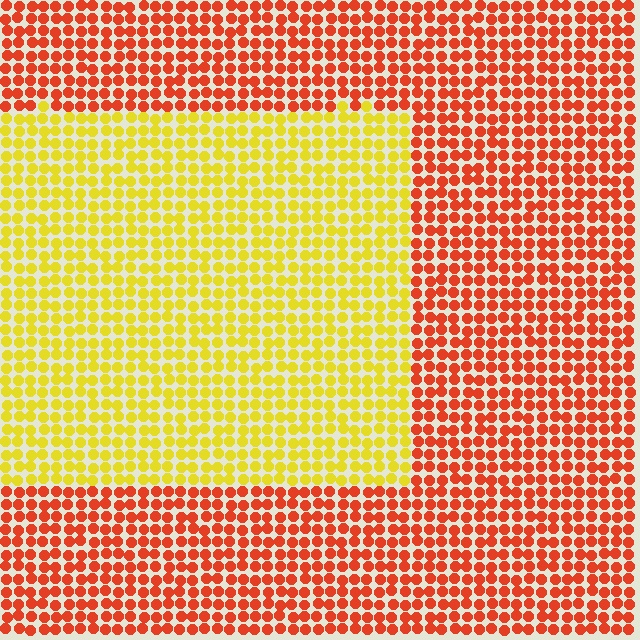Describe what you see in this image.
The image is filled with small red elements in a uniform arrangement. A rectangle-shaped region is visible where the elements are tinted to a slightly different hue, forming a subtle color boundary.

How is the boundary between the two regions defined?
The boundary is defined purely by a slight shift in hue (about 49 degrees). Spacing, size, and orientation are identical on both sides.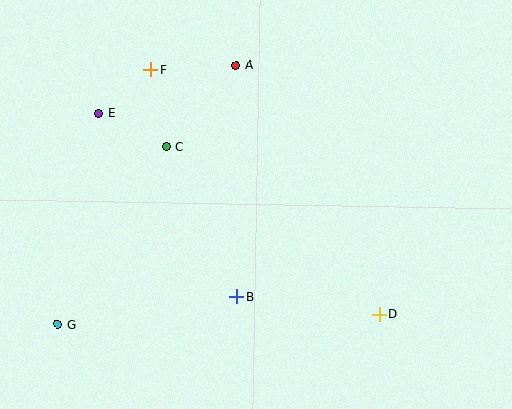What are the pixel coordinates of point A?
Point A is at (236, 65).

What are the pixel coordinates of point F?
Point F is at (151, 70).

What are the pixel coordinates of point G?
Point G is at (58, 324).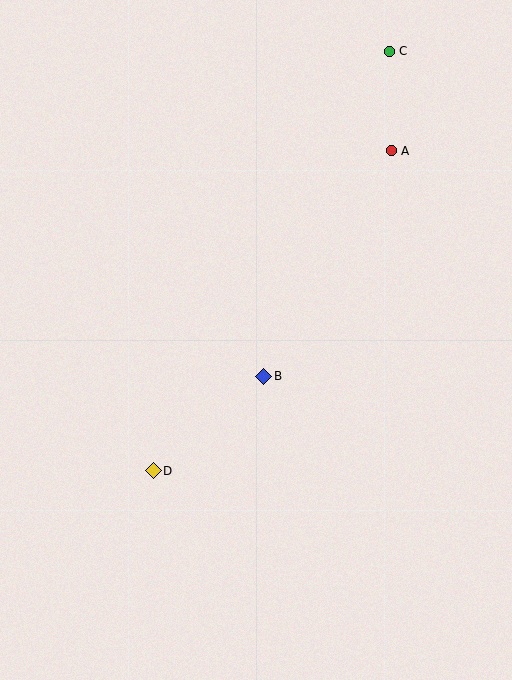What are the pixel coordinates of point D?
Point D is at (153, 471).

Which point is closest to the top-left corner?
Point C is closest to the top-left corner.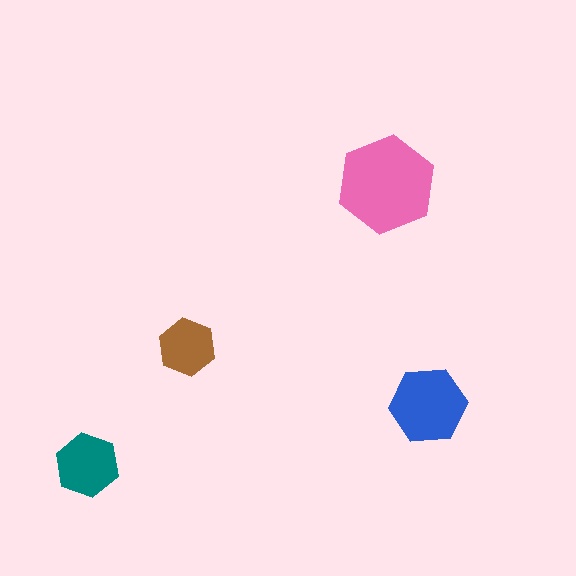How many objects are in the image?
There are 4 objects in the image.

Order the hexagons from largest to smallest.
the pink one, the blue one, the teal one, the brown one.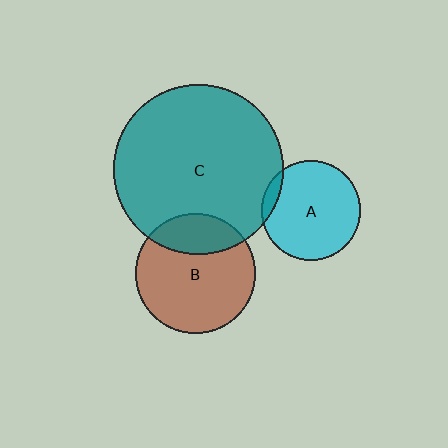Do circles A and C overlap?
Yes.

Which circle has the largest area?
Circle C (teal).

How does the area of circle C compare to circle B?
Approximately 2.0 times.